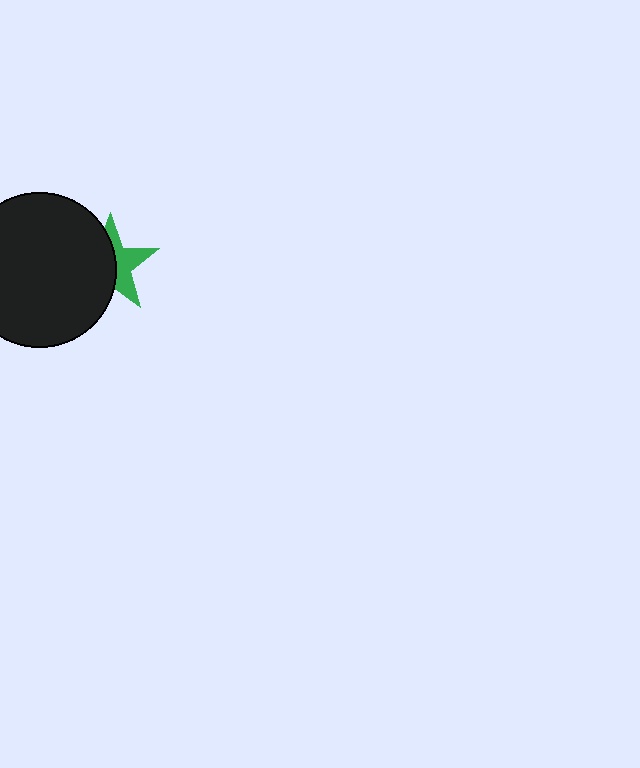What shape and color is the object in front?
The object in front is a black circle.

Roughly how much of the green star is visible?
A small part of it is visible (roughly 45%).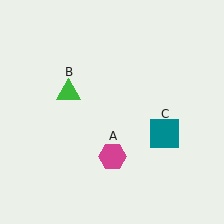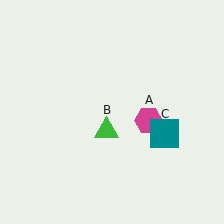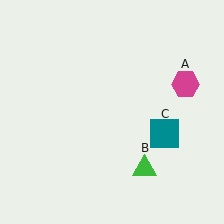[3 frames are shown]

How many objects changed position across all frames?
2 objects changed position: magenta hexagon (object A), green triangle (object B).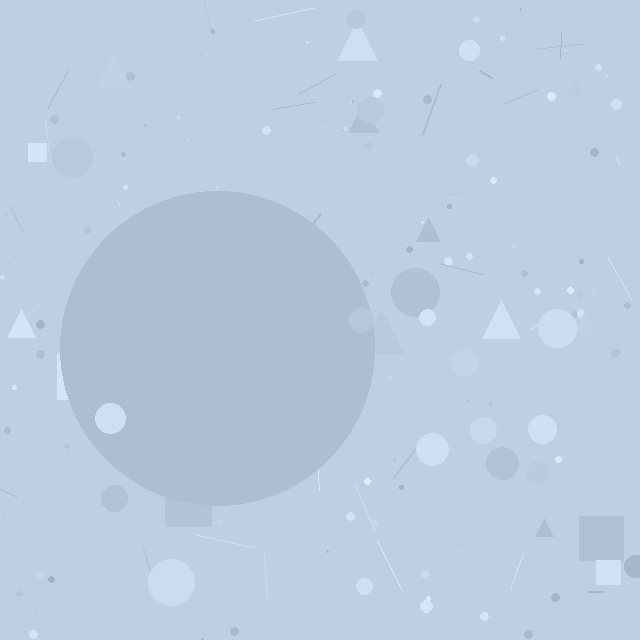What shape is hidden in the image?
A circle is hidden in the image.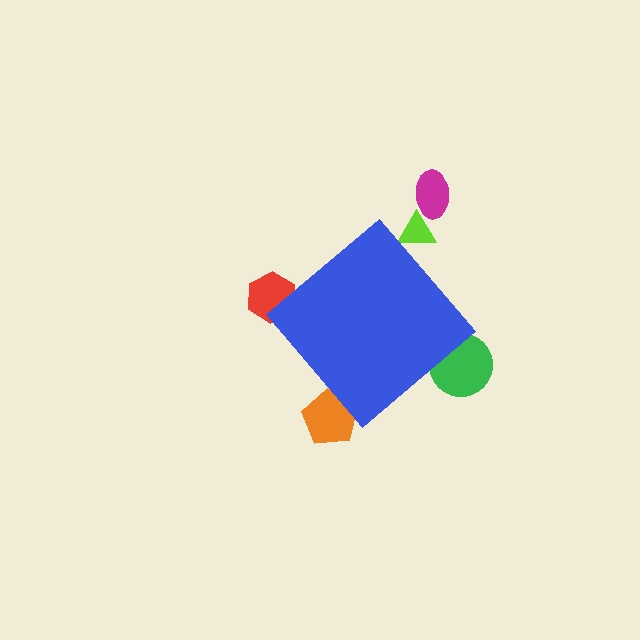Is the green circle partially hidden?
Yes, the green circle is partially hidden behind the blue diamond.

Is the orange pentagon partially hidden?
Yes, the orange pentagon is partially hidden behind the blue diamond.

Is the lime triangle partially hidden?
Yes, the lime triangle is partially hidden behind the blue diamond.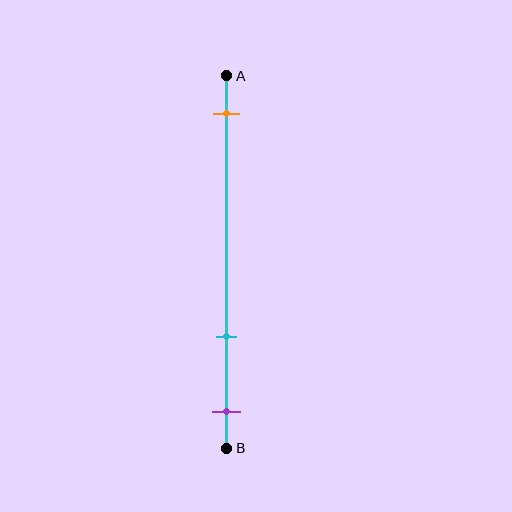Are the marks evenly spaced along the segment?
No, the marks are not evenly spaced.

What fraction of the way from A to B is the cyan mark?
The cyan mark is approximately 70% (0.7) of the way from A to B.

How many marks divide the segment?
There are 3 marks dividing the segment.